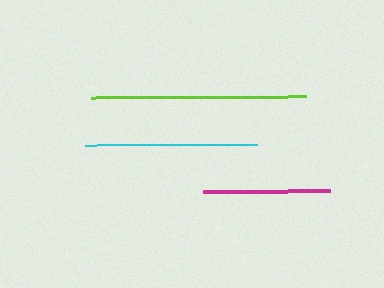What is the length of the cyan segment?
The cyan segment is approximately 172 pixels long.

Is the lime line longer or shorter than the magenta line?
The lime line is longer than the magenta line.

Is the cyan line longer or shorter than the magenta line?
The cyan line is longer than the magenta line.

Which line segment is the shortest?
The magenta line is the shortest at approximately 127 pixels.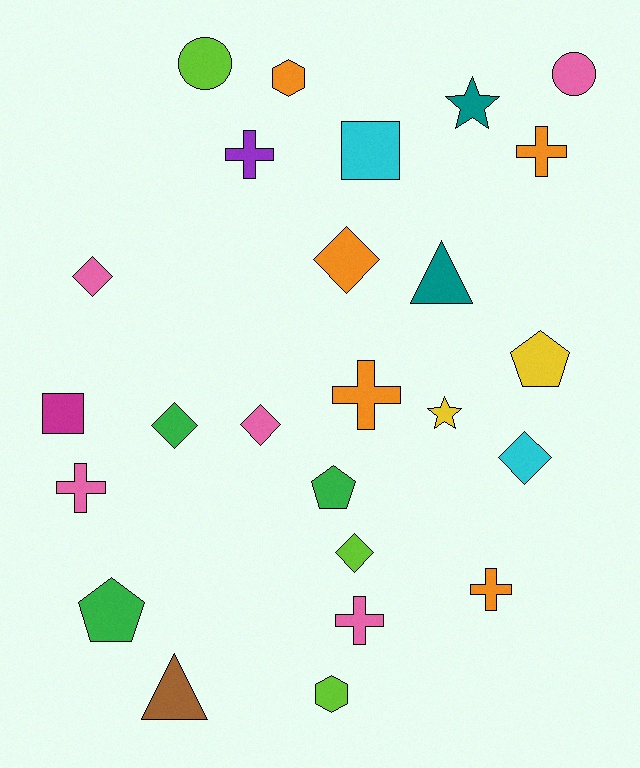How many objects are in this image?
There are 25 objects.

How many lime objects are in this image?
There are 3 lime objects.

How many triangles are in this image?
There are 2 triangles.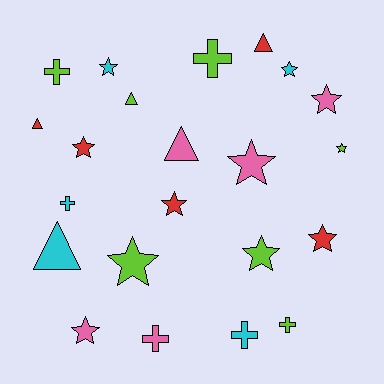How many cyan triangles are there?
There is 1 cyan triangle.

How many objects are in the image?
There are 22 objects.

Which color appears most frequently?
Lime, with 7 objects.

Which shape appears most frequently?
Star, with 11 objects.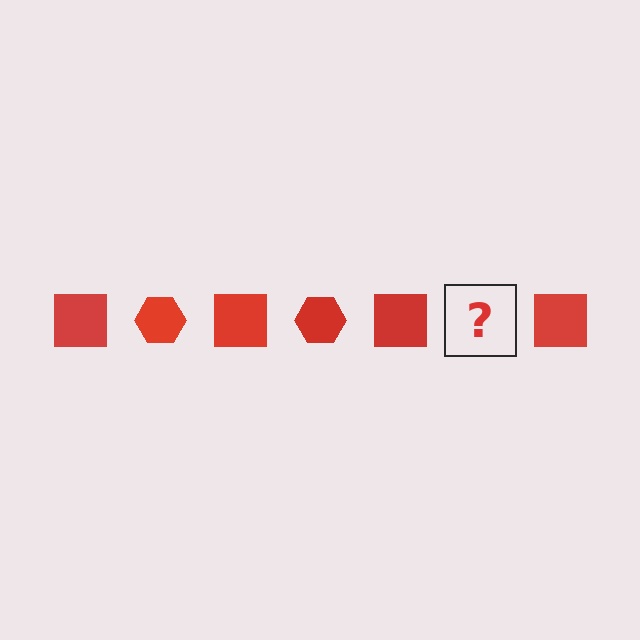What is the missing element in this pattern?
The missing element is a red hexagon.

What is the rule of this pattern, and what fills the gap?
The rule is that the pattern cycles through square, hexagon shapes in red. The gap should be filled with a red hexagon.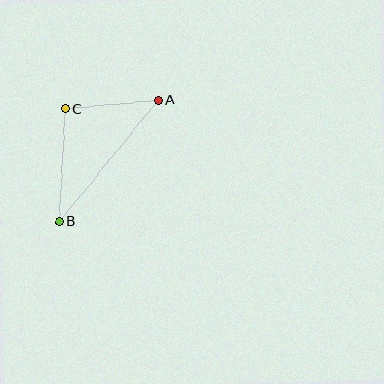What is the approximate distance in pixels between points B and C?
The distance between B and C is approximately 113 pixels.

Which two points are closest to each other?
Points A and C are closest to each other.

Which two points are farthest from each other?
Points A and B are farthest from each other.